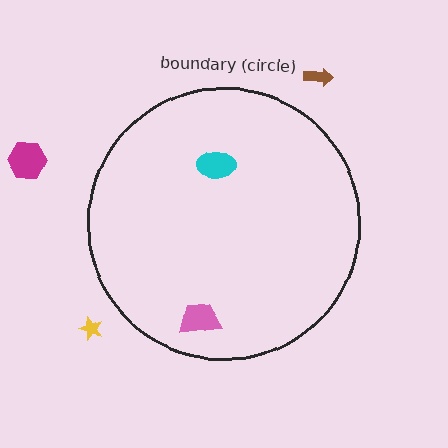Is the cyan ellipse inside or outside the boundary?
Inside.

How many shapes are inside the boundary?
2 inside, 3 outside.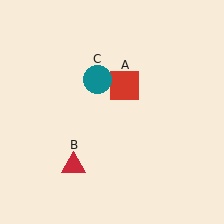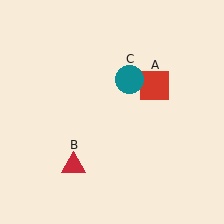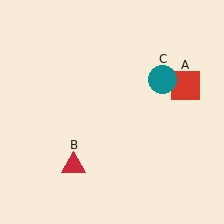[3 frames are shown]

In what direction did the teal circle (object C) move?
The teal circle (object C) moved right.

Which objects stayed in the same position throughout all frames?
Red triangle (object B) remained stationary.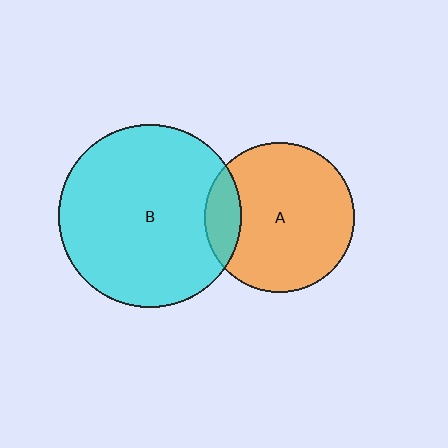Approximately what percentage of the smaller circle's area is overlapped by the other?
Approximately 15%.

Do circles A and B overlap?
Yes.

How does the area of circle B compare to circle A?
Approximately 1.5 times.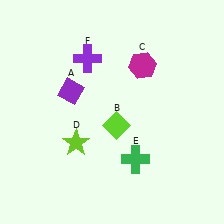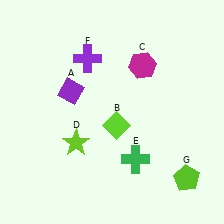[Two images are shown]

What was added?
A lime pentagon (G) was added in Image 2.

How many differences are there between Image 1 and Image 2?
There is 1 difference between the two images.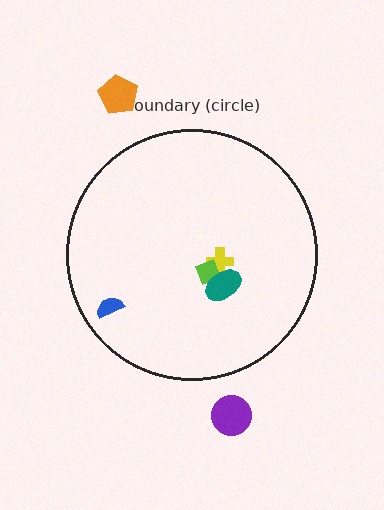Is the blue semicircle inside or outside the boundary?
Inside.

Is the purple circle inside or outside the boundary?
Outside.